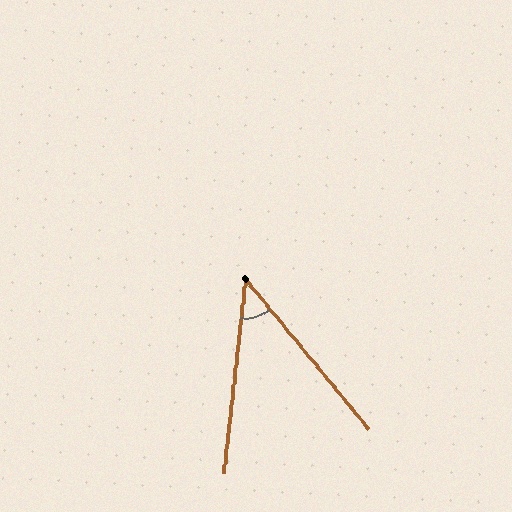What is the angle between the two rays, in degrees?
Approximately 46 degrees.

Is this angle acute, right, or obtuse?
It is acute.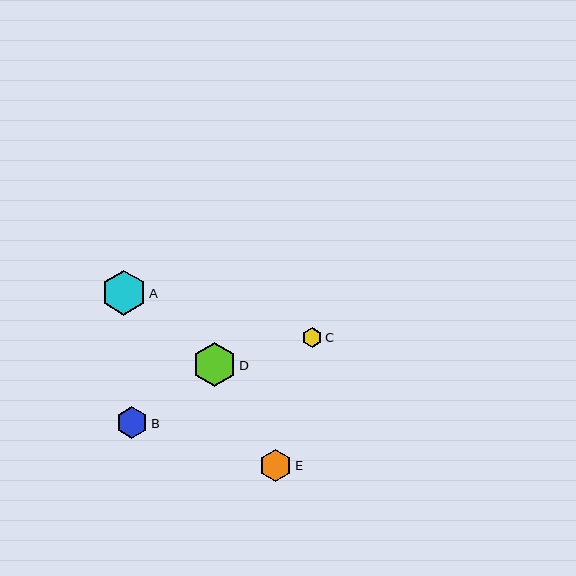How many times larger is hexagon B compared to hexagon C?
Hexagon B is approximately 1.6 times the size of hexagon C.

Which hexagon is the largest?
Hexagon A is the largest with a size of approximately 45 pixels.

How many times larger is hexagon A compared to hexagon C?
Hexagon A is approximately 2.3 times the size of hexagon C.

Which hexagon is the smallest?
Hexagon C is the smallest with a size of approximately 19 pixels.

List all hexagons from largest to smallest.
From largest to smallest: A, D, E, B, C.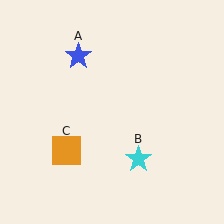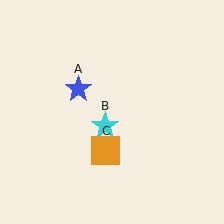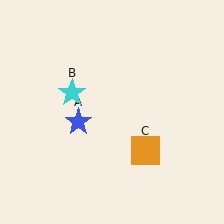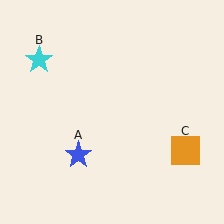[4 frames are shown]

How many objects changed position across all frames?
3 objects changed position: blue star (object A), cyan star (object B), orange square (object C).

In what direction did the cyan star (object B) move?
The cyan star (object B) moved up and to the left.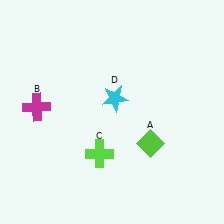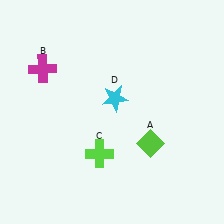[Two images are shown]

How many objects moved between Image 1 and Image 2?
1 object moved between the two images.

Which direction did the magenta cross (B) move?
The magenta cross (B) moved up.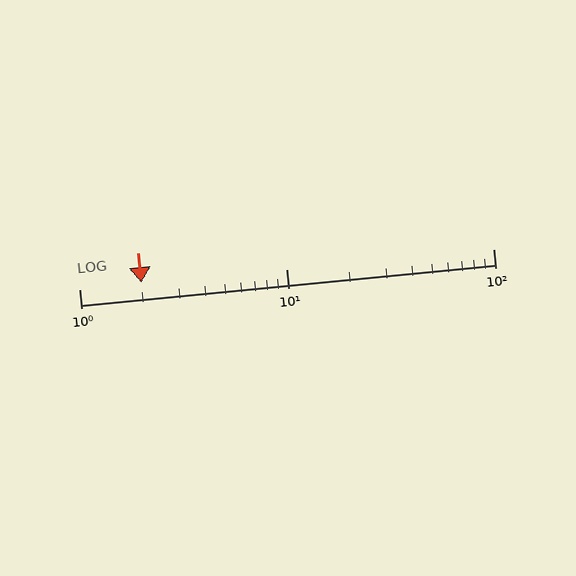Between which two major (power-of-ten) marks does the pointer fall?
The pointer is between 1 and 10.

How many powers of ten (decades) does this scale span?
The scale spans 2 decades, from 1 to 100.